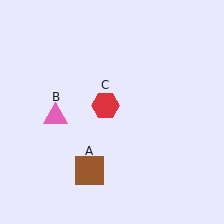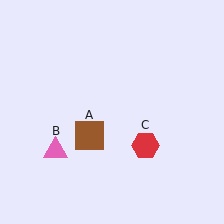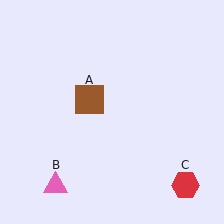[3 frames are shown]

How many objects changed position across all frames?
3 objects changed position: brown square (object A), pink triangle (object B), red hexagon (object C).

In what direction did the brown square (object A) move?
The brown square (object A) moved up.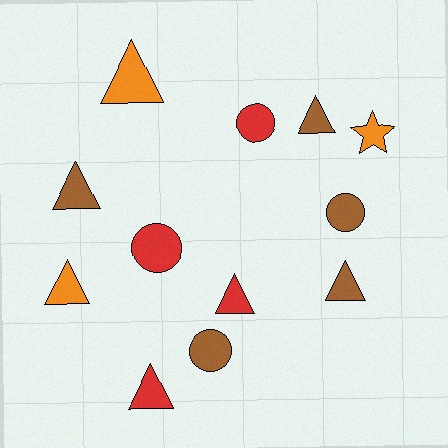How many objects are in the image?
There are 12 objects.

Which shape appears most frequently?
Triangle, with 7 objects.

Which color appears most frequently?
Brown, with 5 objects.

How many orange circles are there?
There are no orange circles.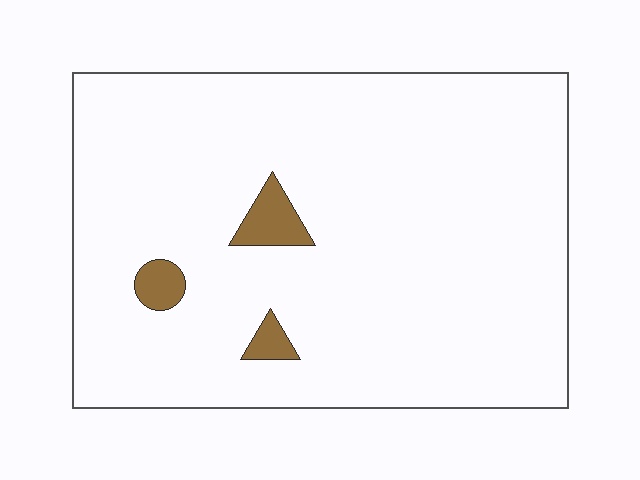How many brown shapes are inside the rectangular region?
3.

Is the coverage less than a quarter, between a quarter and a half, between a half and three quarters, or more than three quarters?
Less than a quarter.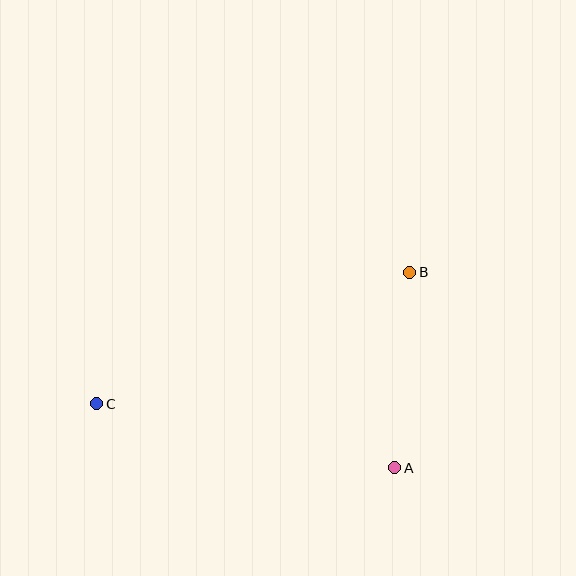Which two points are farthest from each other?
Points B and C are farthest from each other.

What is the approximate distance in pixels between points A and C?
The distance between A and C is approximately 305 pixels.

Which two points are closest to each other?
Points A and B are closest to each other.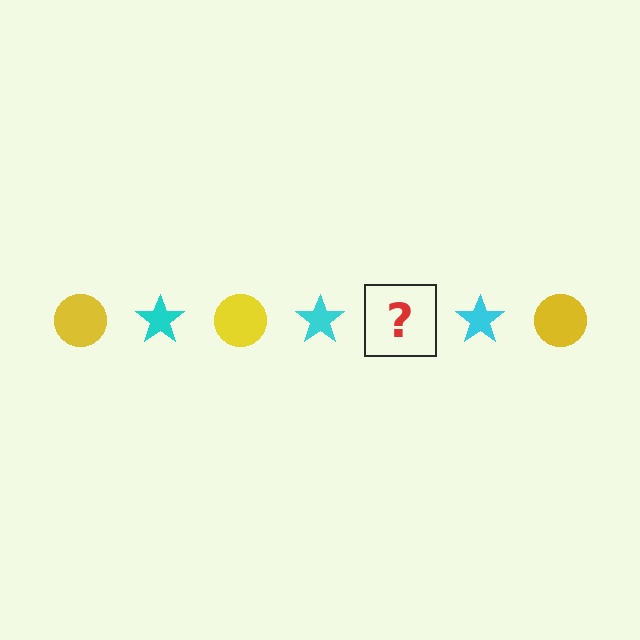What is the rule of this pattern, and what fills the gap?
The rule is that the pattern alternates between yellow circle and cyan star. The gap should be filled with a yellow circle.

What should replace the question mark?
The question mark should be replaced with a yellow circle.